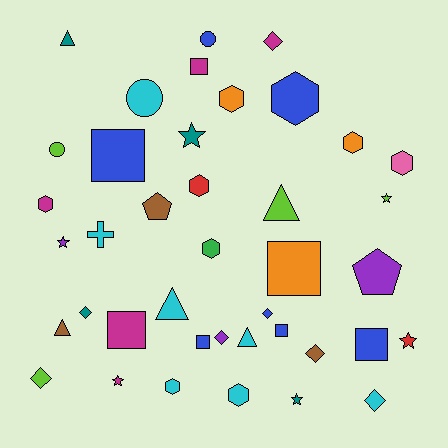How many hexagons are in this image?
There are 9 hexagons.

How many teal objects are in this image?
There are 4 teal objects.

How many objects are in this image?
There are 40 objects.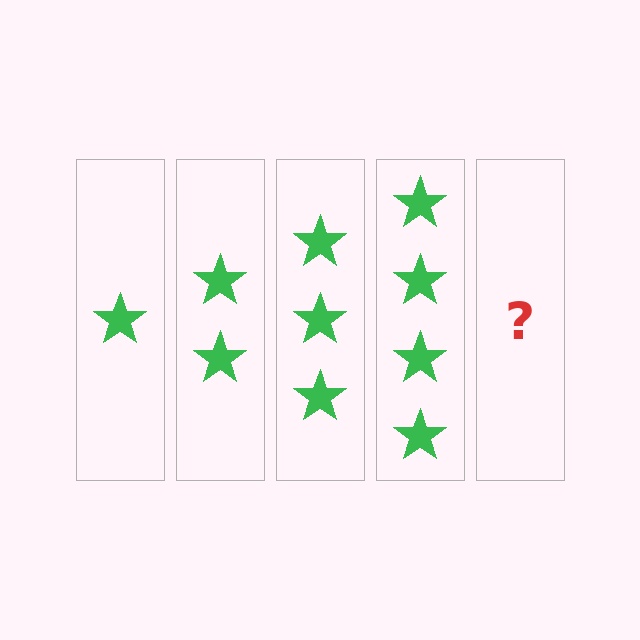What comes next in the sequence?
The next element should be 5 stars.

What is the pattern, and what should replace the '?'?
The pattern is that each step adds one more star. The '?' should be 5 stars.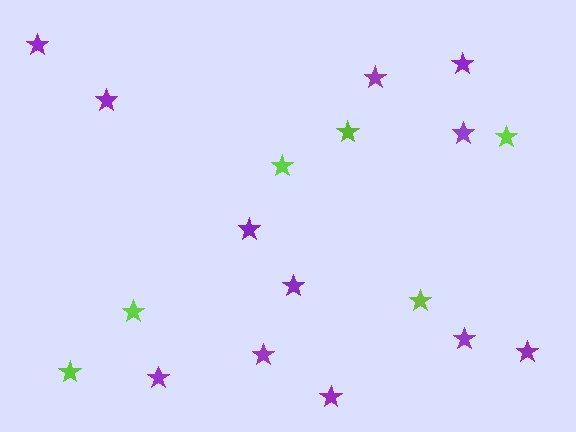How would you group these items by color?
There are 2 groups: one group of purple stars (12) and one group of lime stars (6).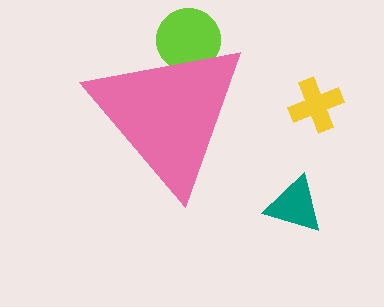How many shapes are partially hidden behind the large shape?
1 shape is partially hidden.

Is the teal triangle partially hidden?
No, the teal triangle is fully visible.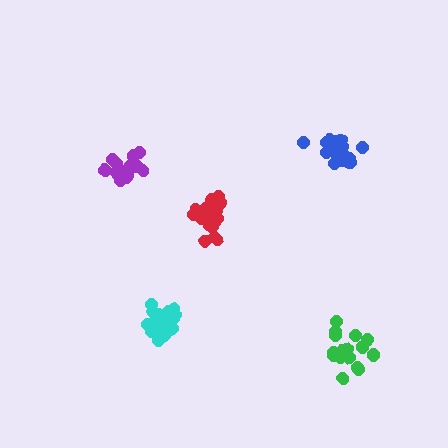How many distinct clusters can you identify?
There are 5 distinct clusters.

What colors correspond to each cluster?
The clusters are colored: blue, red, cyan, green, purple.